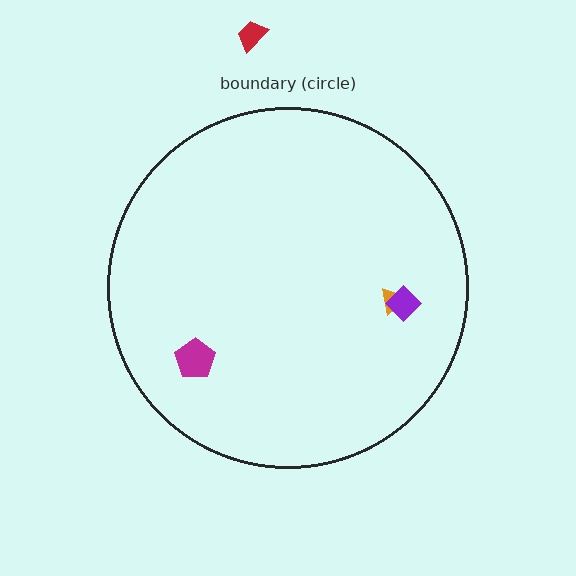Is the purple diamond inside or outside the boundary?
Inside.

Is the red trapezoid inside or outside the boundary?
Outside.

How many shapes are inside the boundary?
3 inside, 1 outside.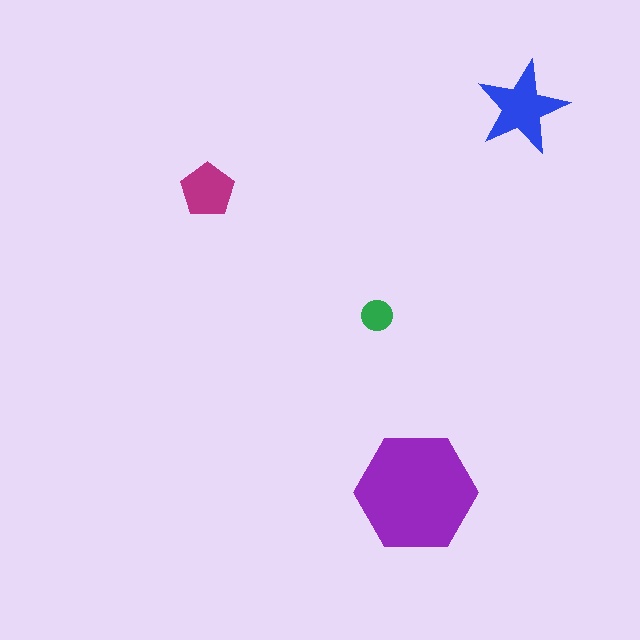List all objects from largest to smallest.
The purple hexagon, the blue star, the magenta pentagon, the green circle.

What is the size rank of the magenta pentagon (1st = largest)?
3rd.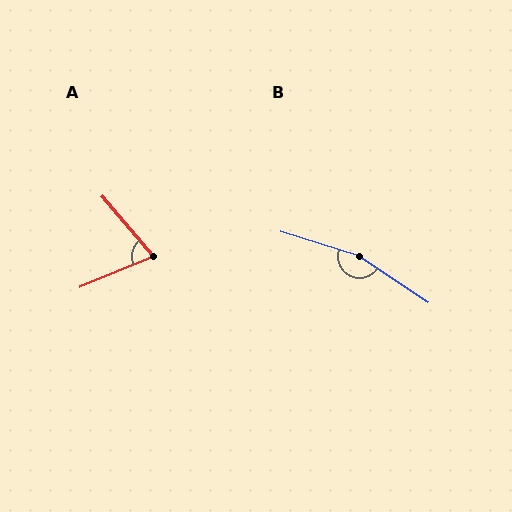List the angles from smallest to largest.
A (72°), B (164°).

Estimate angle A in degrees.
Approximately 72 degrees.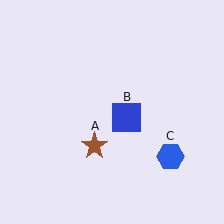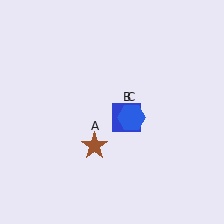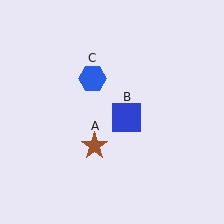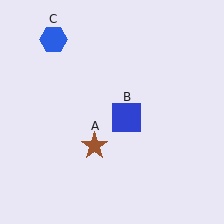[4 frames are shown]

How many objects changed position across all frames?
1 object changed position: blue hexagon (object C).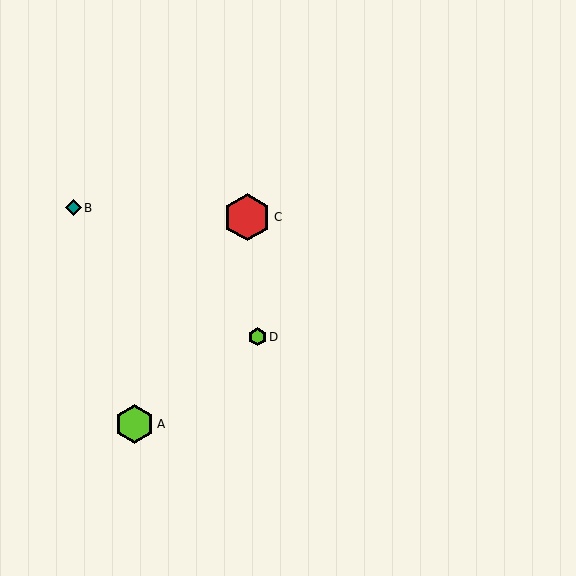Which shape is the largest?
The red hexagon (labeled C) is the largest.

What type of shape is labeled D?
Shape D is a lime hexagon.